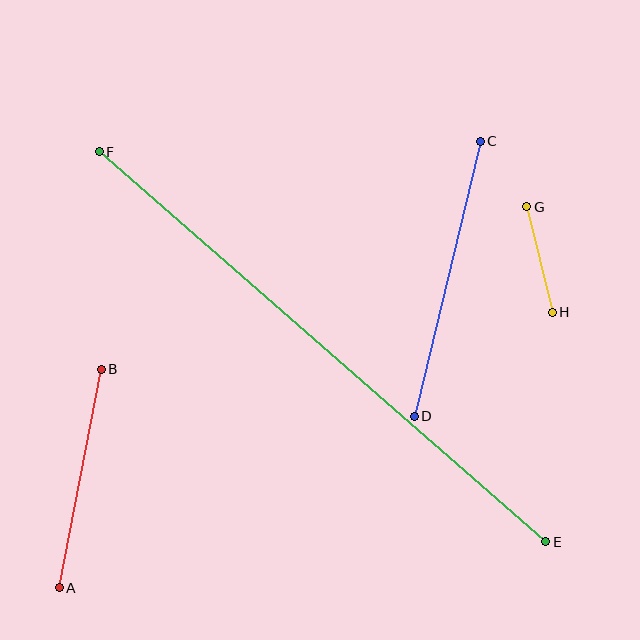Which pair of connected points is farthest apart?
Points E and F are farthest apart.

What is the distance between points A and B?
The distance is approximately 222 pixels.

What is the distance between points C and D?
The distance is approximately 283 pixels.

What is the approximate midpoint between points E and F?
The midpoint is at approximately (323, 347) pixels.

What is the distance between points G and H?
The distance is approximately 108 pixels.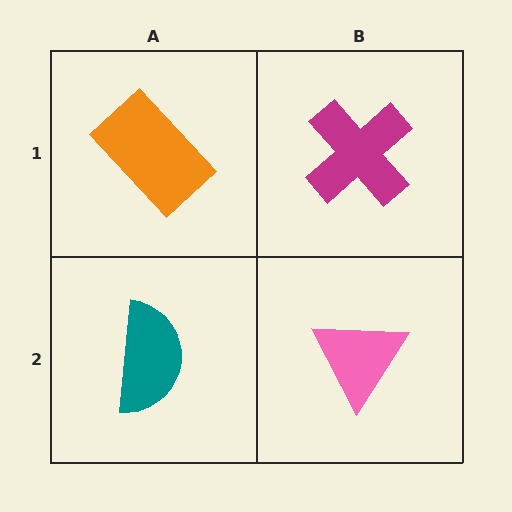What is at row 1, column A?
An orange rectangle.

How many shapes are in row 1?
2 shapes.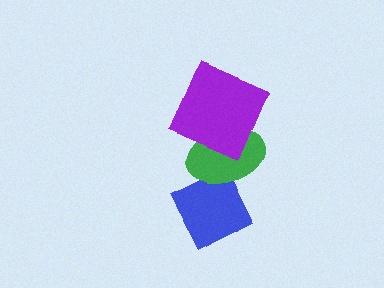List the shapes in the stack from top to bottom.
From top to bottom: the purple square, the green ellipse, the blue diamond.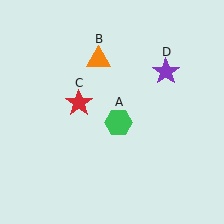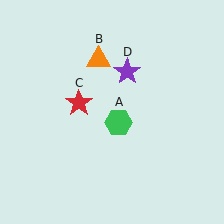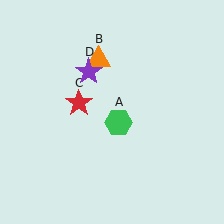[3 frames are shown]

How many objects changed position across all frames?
1 object changed position: purple star (object D).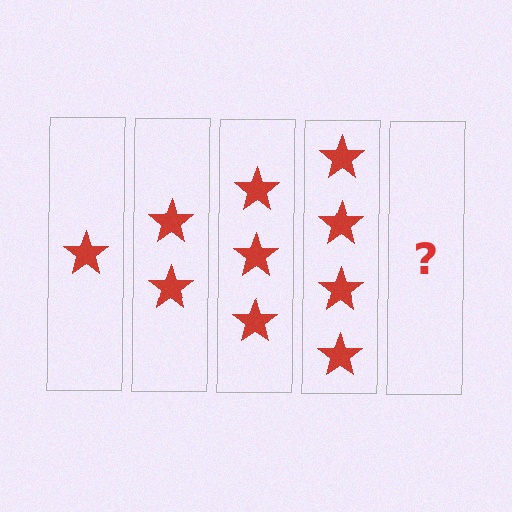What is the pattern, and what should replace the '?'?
The pattern is that each step adds one more star. The '?' should be 5 stars.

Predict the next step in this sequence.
The next step is 5 stars.